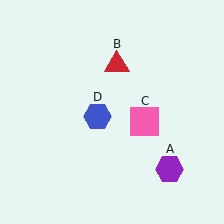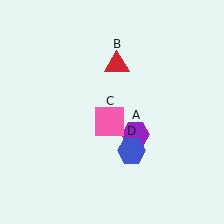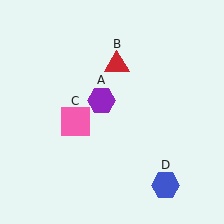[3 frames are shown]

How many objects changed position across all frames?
3 objects changed position: purple hexagon (object A), pink square (object C), blue hexagon (object D).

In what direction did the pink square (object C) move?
The pink square (object C) moved left.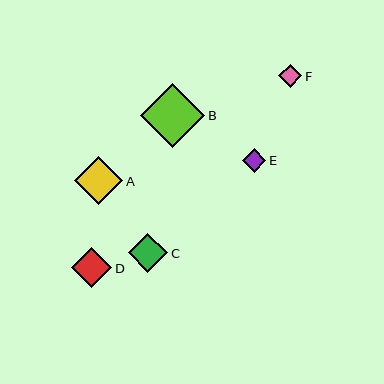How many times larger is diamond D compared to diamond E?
Diamond D is approximately 1.7 times the size of diamond E.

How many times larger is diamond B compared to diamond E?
Diamond B is approximately 2.8 times the size of diamond E.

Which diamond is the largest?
Diamond B is the largest with a size of approximately 64 pixels.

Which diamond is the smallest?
Diamond F is the smallest with a size of approximately 23 pixels.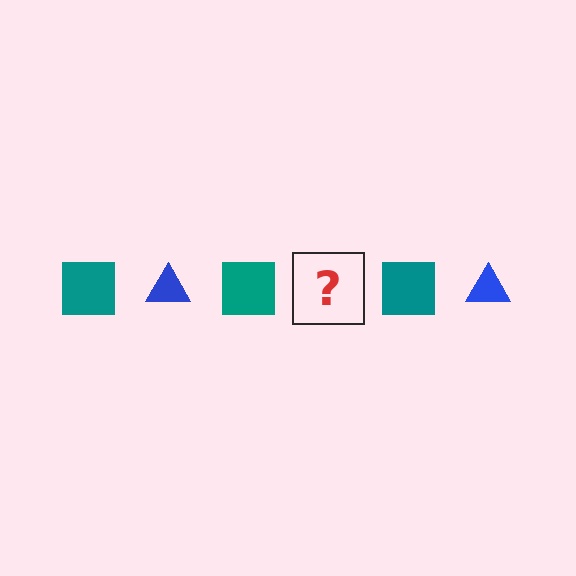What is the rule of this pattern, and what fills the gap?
The rule is that the pattern alternates between teal square and blue triangle. The gap should be filled with a blue triangle.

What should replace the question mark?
The question mark should be replaced with a blue triangle.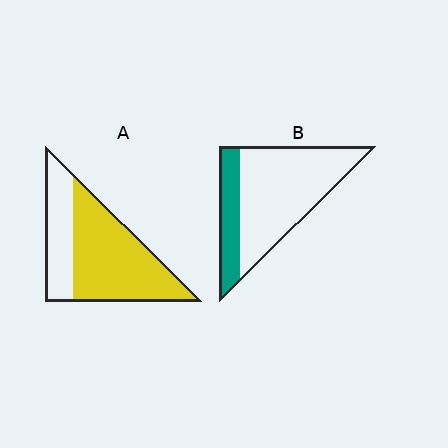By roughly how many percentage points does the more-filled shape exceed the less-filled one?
By roughly 45 percentage points (A over B).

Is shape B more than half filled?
No.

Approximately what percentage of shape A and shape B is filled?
A is approximately 70% and B is approximately 25%.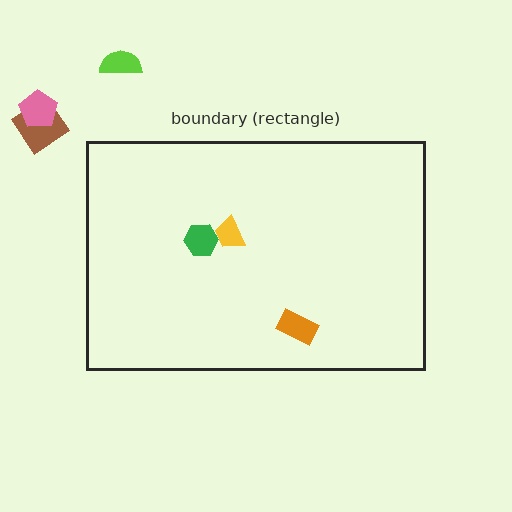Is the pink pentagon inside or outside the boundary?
Outside.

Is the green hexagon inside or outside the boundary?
Inside.